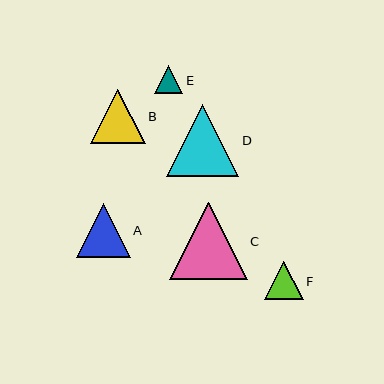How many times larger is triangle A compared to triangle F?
Triangle A is approximately 1.4 times the size of triangle F.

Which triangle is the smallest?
Triangle E is the smallest with a size of approximately 28 pixels.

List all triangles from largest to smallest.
From largest to smallest: C, D, B, A, F, E.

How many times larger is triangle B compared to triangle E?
Triangle B is approximately 2.0 times the size of triangle E.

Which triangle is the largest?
Triangle C is the largest with a size of approximately 78 pixels.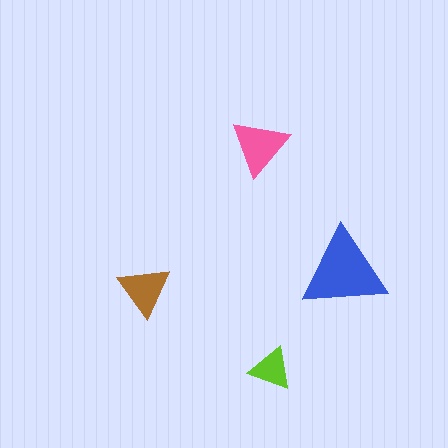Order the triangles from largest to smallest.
the blue one, the pink one, the brown one, the lime one.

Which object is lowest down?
The lime triangle is bottommost.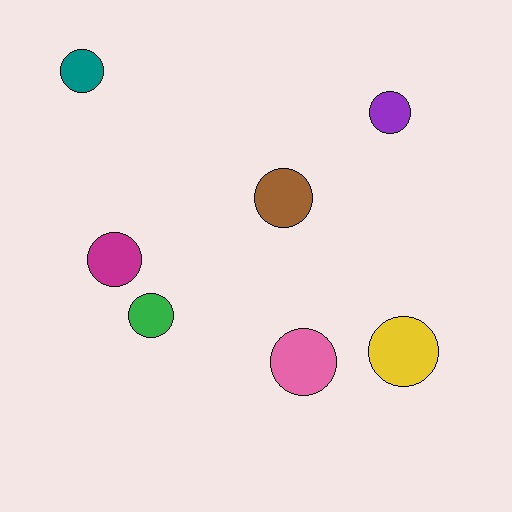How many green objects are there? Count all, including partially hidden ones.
There is 1 green object.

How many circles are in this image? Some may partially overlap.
There are 7 circles.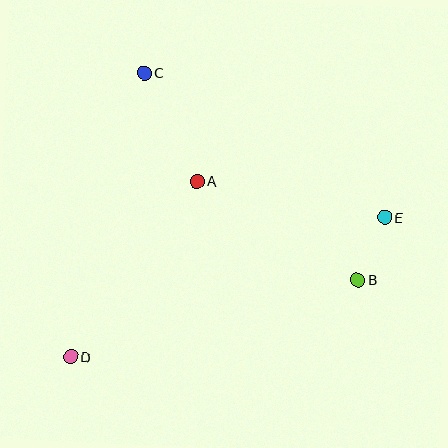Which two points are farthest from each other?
Points D and E are farthest from each other.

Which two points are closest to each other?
Points B and E are closest to each other.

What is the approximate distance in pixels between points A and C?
The distance between A and C is approximately 121 pixels.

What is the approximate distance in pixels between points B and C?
The distance between B and C is approximately 297 pixels.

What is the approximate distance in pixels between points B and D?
The distance between B and D is approximately 297 pixels.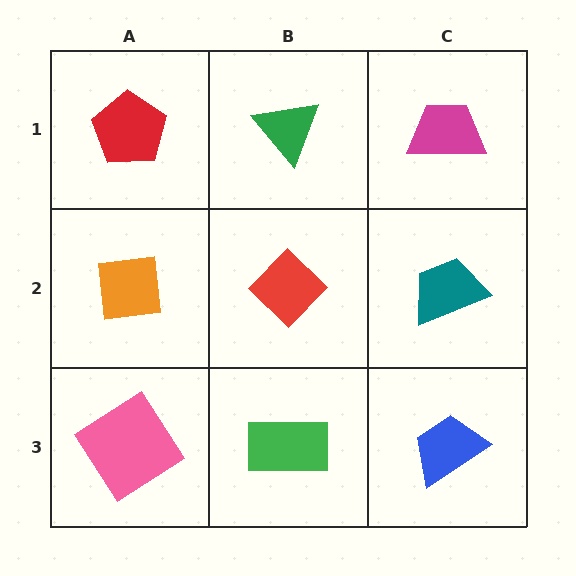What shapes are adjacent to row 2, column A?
A red pentagon (row 1, column A), a pink diamond (row 3, column A), a red diamond (row 2, column B).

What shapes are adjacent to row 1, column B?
A red diamond (row 2, column B), a red pentagon (row 1, column A), a magenta trapezoid (row 1, column C).